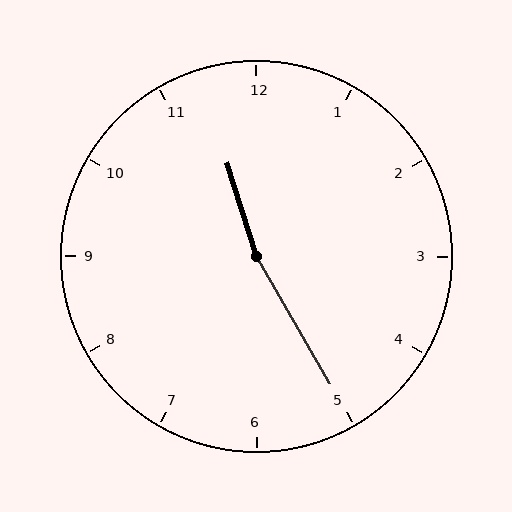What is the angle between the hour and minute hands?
Approximately 168 degrees.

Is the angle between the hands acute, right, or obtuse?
It is obtuse.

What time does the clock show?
11:25.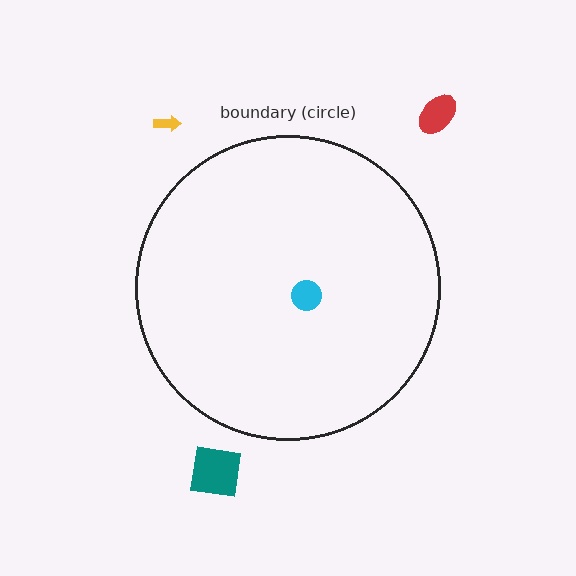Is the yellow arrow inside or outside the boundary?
Outside.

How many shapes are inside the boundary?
1 inside, 3 outside.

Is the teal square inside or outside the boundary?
Outside.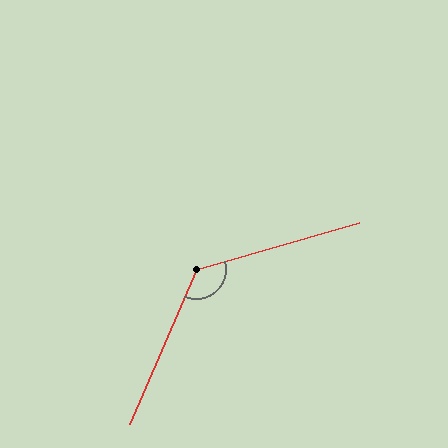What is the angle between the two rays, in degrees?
Approximately 130 degrees.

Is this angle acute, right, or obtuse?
It is obtuse.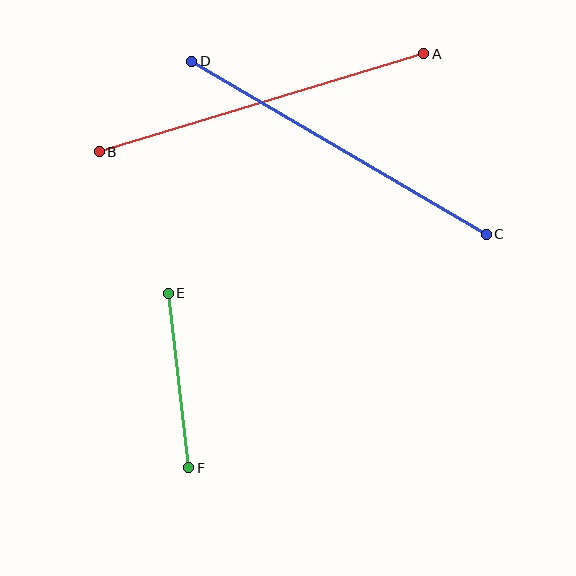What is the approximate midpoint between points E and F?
The midpoint is at approximately (178, 380) pixels.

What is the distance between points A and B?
The distance is approximately 339 pixels.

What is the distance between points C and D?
The distance is approximately 342 pixels.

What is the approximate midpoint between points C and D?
The midpoint is at approximately (339, 148) pixels.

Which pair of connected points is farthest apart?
Points C and D are farthest apart.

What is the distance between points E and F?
The distance is approximately 176 pixels.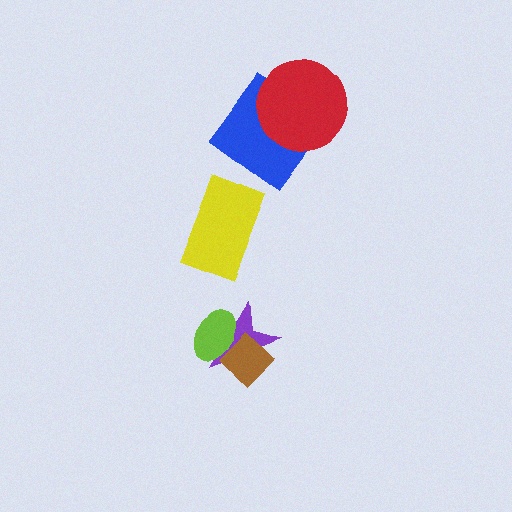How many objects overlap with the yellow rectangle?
0 objects overlap with the yellow rectangle.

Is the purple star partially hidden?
Yes, it is partially covered by another shape.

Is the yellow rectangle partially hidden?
No, no other shape covers it.